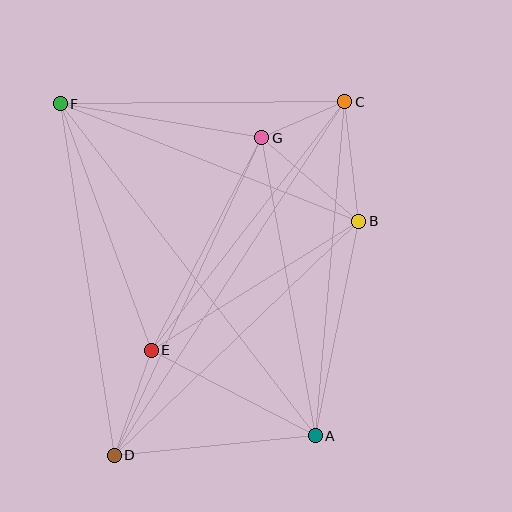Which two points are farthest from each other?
Points C and D are farthest from each other.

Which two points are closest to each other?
Points C and G are closest to each other.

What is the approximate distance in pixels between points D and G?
The distance between D and G is approximately 350 pixels.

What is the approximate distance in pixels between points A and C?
The distance between A and C is approximately 335 pixels.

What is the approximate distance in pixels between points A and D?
The distance between A and D is approximately 202 pixels.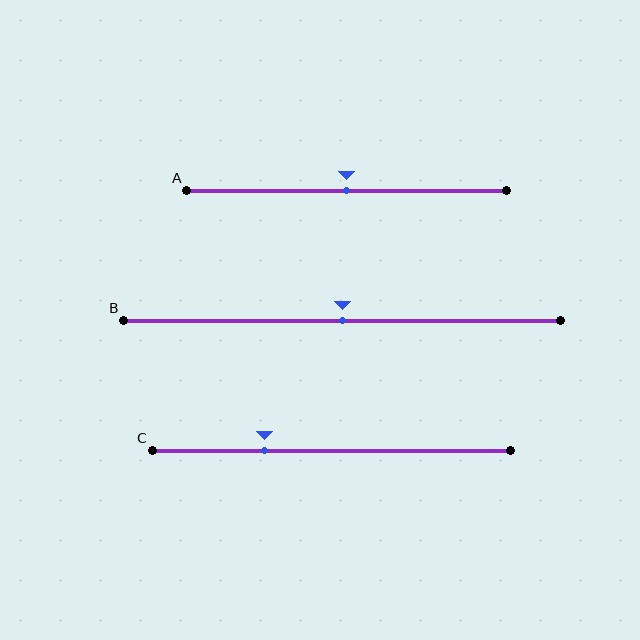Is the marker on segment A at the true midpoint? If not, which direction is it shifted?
Yes, the marker on segment A is at the true midpoint.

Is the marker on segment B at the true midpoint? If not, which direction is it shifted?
Yes, the marker on segment B is at the true midpoint.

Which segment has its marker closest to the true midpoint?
Segment A has its marker closest to the true midpoint.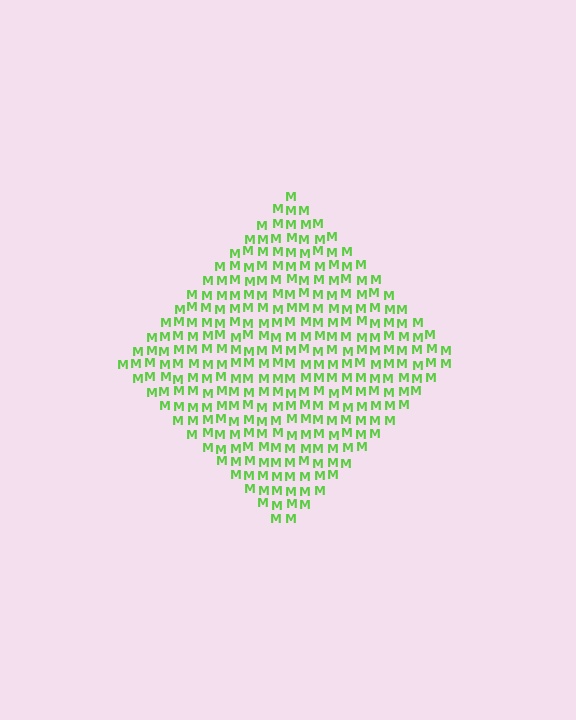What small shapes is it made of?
It is made of small letter M's.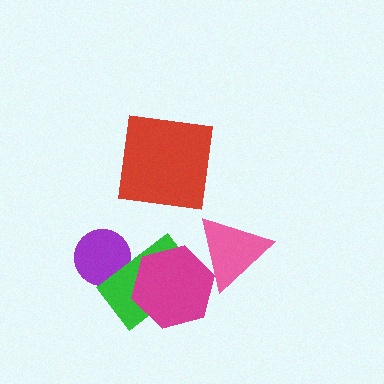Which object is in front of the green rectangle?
The magenta hexagon is in front of the green rectangle.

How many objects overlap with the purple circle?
1 object overlaps with the purple circle.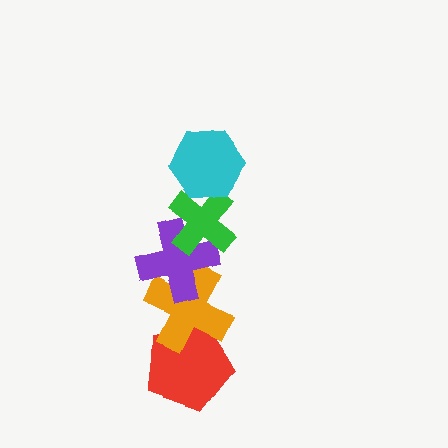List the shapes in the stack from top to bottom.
From top to bottom: the cyan hexagon, the green cross, the purple cross, the orange cross, the red pentagon.